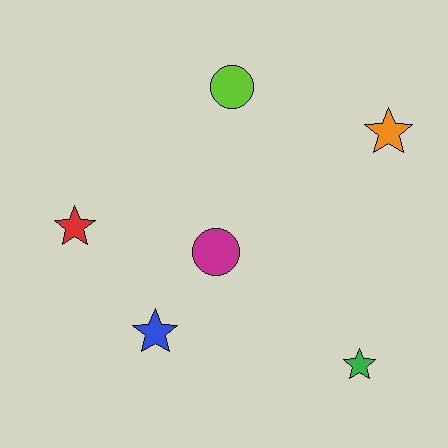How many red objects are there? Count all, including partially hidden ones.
There is 1 red object.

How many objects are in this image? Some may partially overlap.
There are 6 objects.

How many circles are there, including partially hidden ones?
There are 2 circles.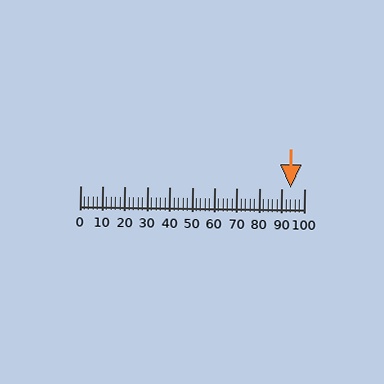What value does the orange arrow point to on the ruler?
The orange arrow points to approximately 94.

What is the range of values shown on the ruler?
The ruler shows values from 0 to 100.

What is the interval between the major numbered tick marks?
The major tick marks are spaced 10 units apart.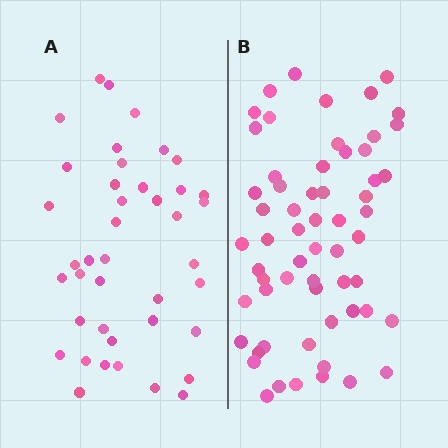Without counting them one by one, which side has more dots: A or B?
Region B (the right region) has more dots.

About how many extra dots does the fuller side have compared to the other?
Region B has approximately 20 more dots than region A.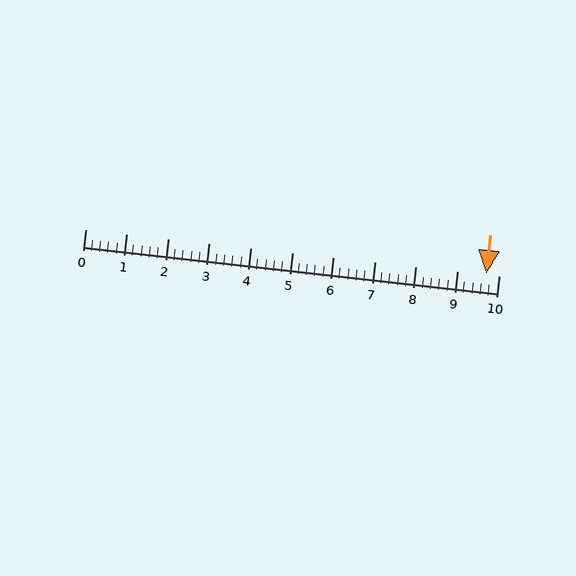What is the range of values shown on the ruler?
The ruler shows values from 0 to 10.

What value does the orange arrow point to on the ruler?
The orange arrow points to approximately 9.7.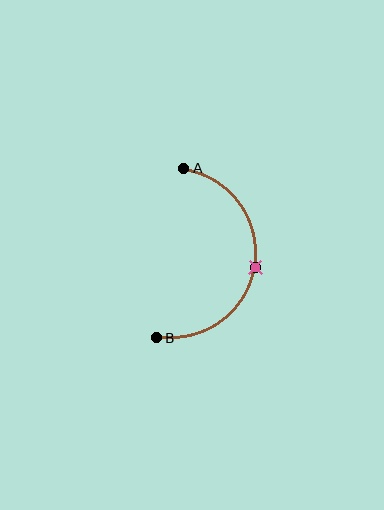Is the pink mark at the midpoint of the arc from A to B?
Yes. The pink mark lies on the arc at equal arc-length from both A and B — it is the arc midpoint.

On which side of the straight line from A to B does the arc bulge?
The arc bulges to the right of the straight line connecting A and B.